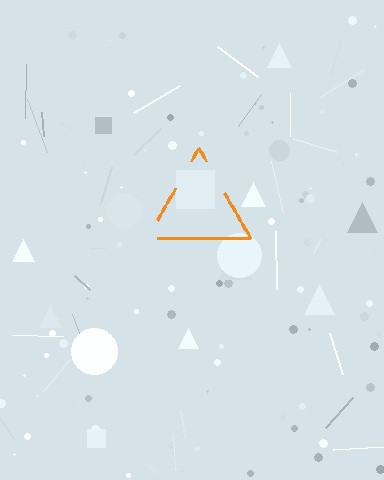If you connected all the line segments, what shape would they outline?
They would outline a triangle.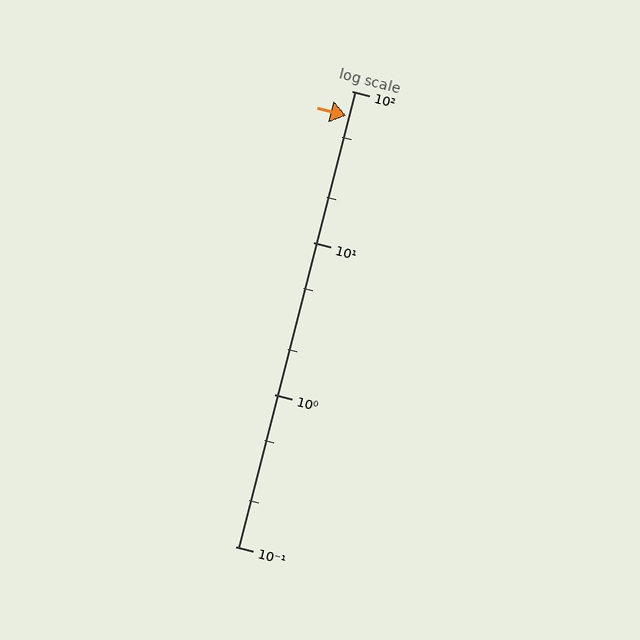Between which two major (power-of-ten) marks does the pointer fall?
The pointer is between 10 and 100.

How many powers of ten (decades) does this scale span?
The scale spans 3 decades, from 0.1 to 100.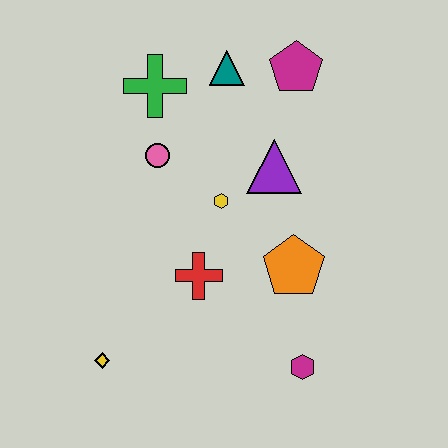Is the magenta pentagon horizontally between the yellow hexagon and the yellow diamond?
No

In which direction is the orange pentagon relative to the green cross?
The orange pentagon is below the green cross.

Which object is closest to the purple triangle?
The yellow hexagon is closest to the purple triangle.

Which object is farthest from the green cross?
The magenta hexagon is farthest from the green cross.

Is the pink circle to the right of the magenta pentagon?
No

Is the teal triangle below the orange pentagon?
No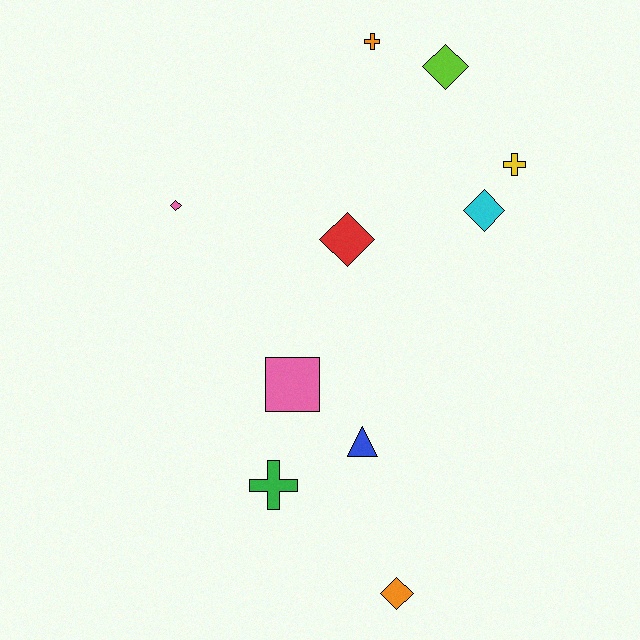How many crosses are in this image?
There are 3 crosses.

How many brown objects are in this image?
There are no brown objects.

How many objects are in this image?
There are 10 objects.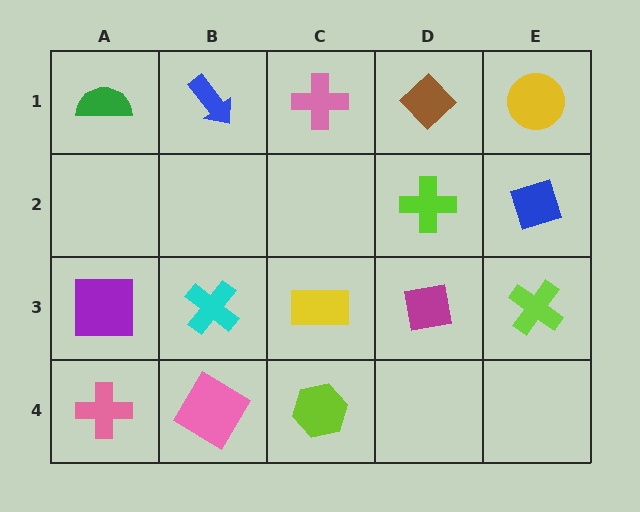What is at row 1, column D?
A brown diamond.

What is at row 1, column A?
A green semicircle.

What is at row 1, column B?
A blue arrow.